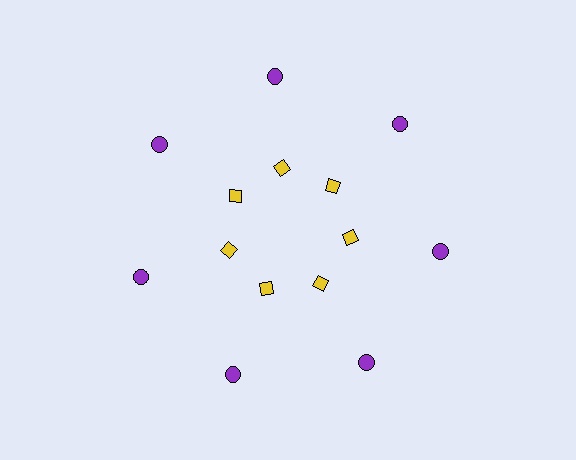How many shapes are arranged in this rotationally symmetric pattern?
There are 14 shapes, arranged in 7 groups of 2.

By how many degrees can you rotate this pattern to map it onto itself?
The pattern maps onto itself every 51 degrees of rotation.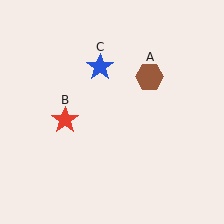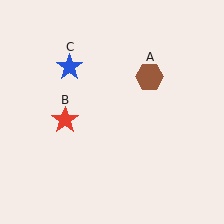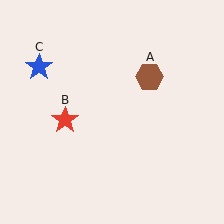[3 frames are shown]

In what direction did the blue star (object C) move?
The blue star (object C) moved left.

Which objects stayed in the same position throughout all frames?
Brown hexagon (object A) and red star (object B) remained stationary.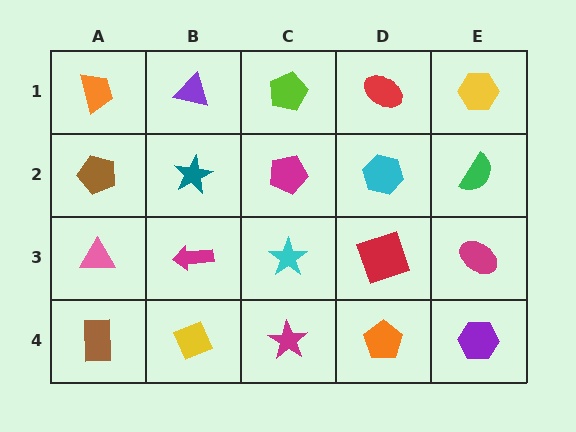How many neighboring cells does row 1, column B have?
3.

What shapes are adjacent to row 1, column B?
A teal star (row 2, column B), an orange trapezoid (row 1, column A), a lime pentagon (row 1, column C).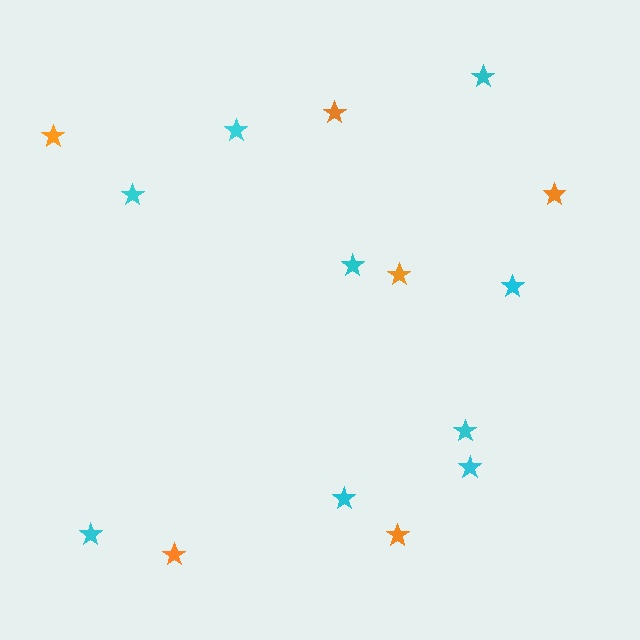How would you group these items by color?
There are 2 groups: one group of orange stars (6) and one group of cyan stars (9).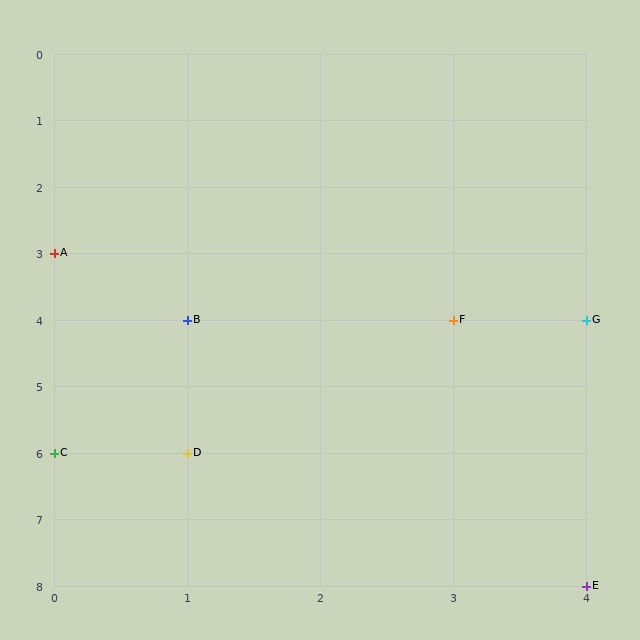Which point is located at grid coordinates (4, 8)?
Point E is at (4, 8).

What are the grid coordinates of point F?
Point F is at grid coordinates (3, 4).